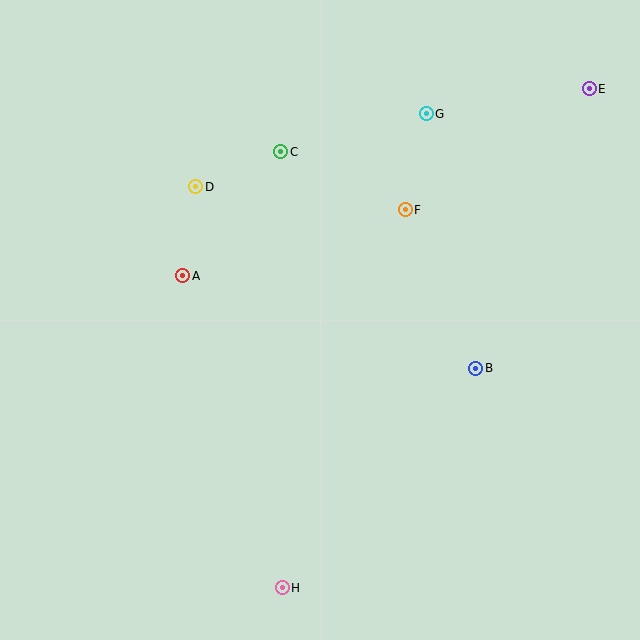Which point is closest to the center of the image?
Point F at (405, 210) is closest to the center.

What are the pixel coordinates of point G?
Point G is at (426, 114).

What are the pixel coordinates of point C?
Point C is at (281, 152).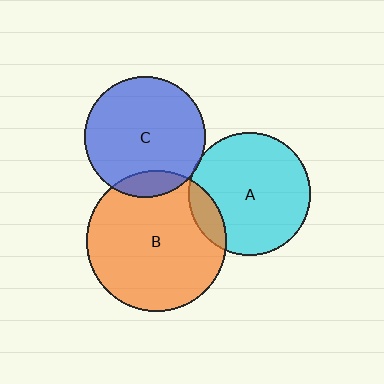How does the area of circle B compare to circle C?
Approximately 1.4 times.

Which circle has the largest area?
Circle B (orange).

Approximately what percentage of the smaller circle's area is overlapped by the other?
Approximately 10%.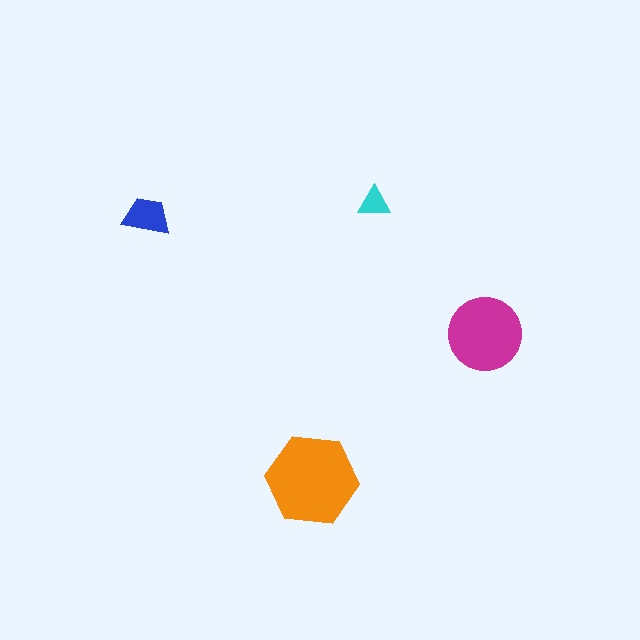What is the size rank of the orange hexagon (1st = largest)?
1st.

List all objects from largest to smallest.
The orange hexagon, the magenta circle, the blue trapezoid, the cyan triangle.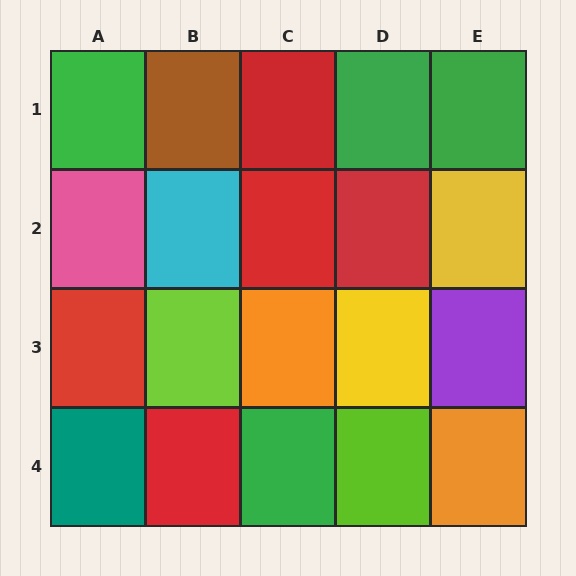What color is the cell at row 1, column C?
Red.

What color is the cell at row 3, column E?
Purple.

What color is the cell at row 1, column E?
Green.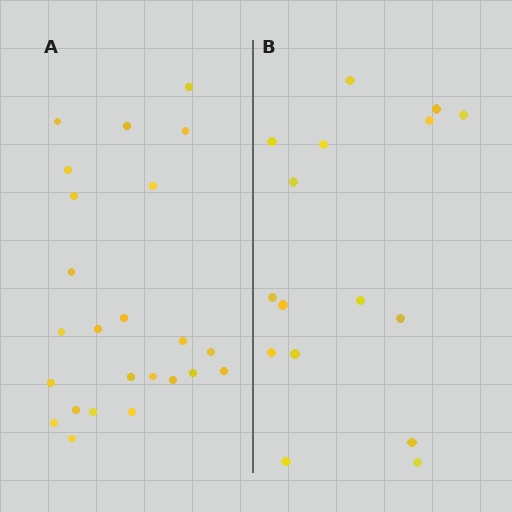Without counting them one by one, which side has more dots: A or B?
Region A (the left region) has more dots.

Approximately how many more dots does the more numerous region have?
Region A has roughly 8 or so more dots than region B.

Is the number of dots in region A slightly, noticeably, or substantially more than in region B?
Region A has substantially more. The ratio is roughly 1.5 to 1.